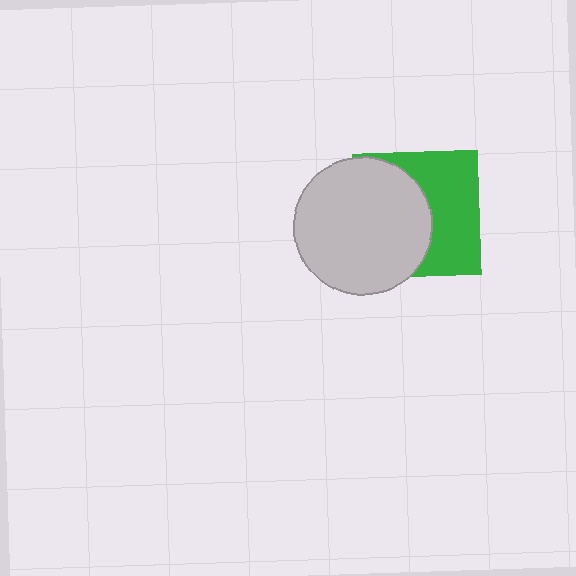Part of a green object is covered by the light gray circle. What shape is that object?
It is a square.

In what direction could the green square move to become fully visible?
The green square could move right. That would shift it out from behind the light gray circle entirely.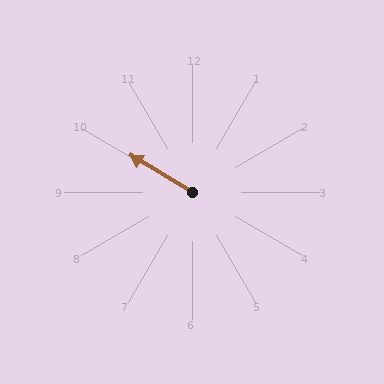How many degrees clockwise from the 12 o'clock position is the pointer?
Approximately 301 degrees.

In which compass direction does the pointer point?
Northwest.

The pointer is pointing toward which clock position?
Roughly 10 o'clock.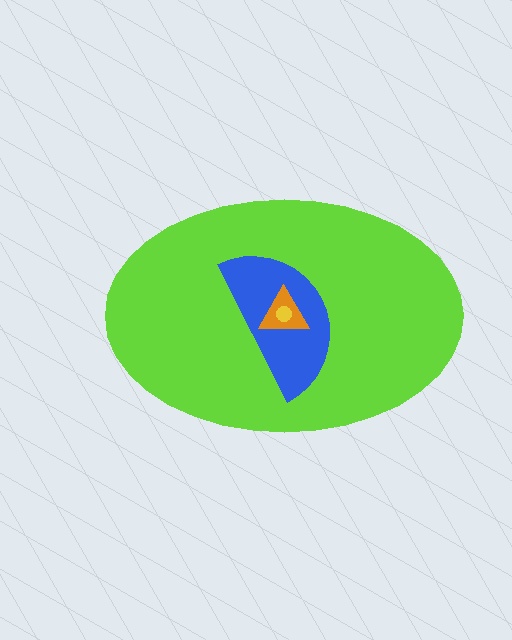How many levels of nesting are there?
4.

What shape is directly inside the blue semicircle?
The orange triangle.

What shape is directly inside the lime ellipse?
The blue semicircle.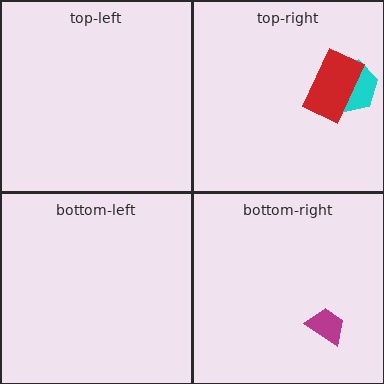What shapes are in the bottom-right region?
The magenta trapezoid.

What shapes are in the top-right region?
The cyan hexagon, the red rectangle.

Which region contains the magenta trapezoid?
The bottom-right region.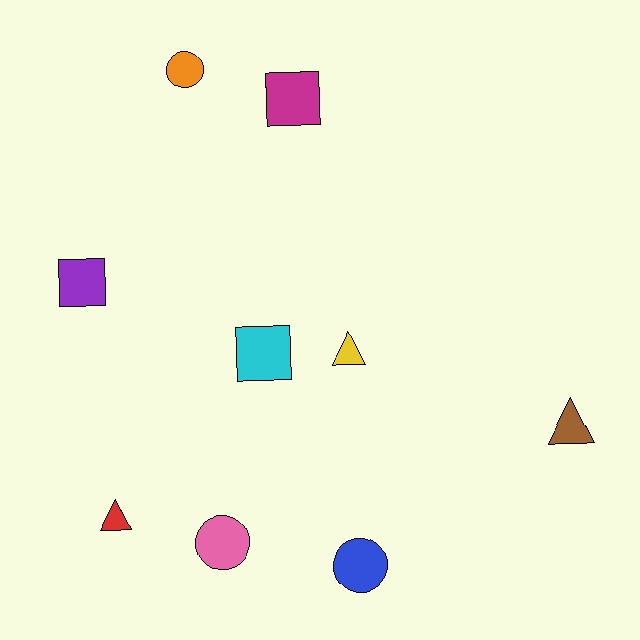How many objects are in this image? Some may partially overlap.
There are 9 objects.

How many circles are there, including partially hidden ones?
There are 3 circles.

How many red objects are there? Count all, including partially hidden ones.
There is 1 red object.